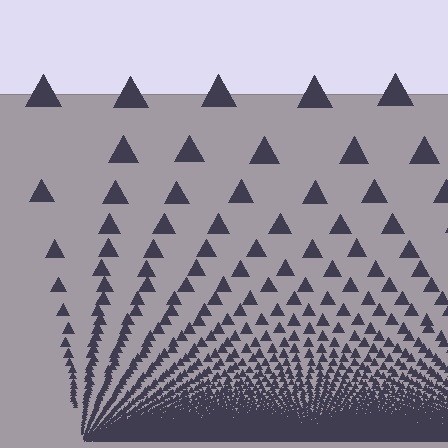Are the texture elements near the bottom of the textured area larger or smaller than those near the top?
Smaller. The gradient is inverted — elements near the bottom are smaller and denser.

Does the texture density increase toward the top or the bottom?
Density increases toward the bottom.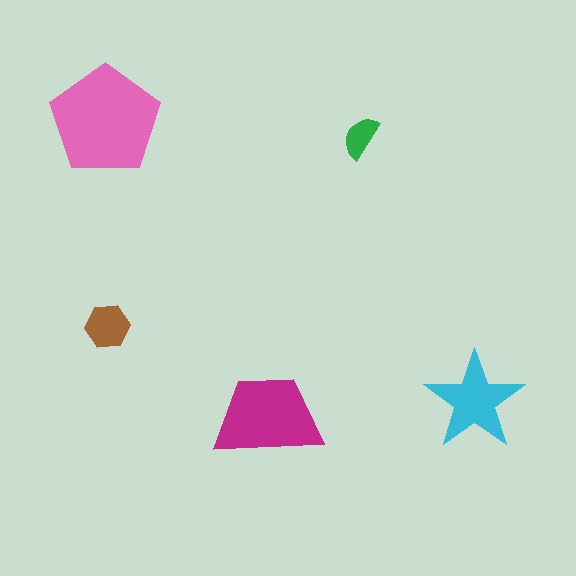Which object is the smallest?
The green semicircle.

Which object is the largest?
The pink pentagon.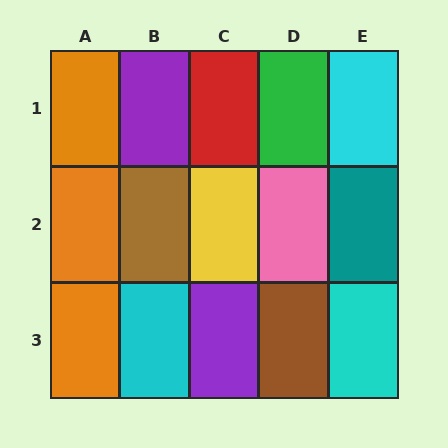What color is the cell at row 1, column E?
Cyan.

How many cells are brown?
2 cells are brown.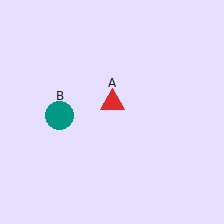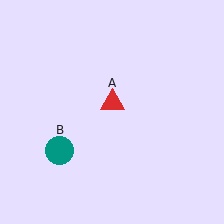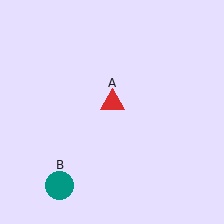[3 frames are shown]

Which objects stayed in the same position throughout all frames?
Red triangle (object A) remained stationary.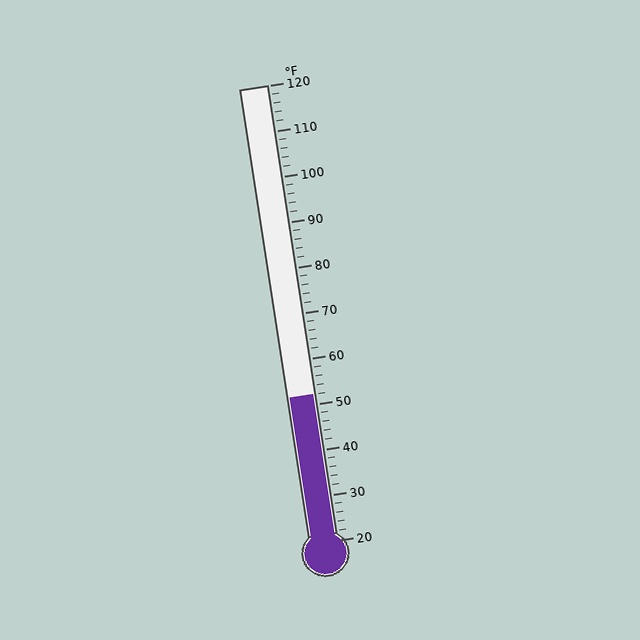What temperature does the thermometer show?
The thermometer shows approximately 52°F.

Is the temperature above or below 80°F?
The temperature is below 80°F.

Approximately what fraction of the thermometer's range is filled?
The thermometer is filled to approximately 30% of its range.